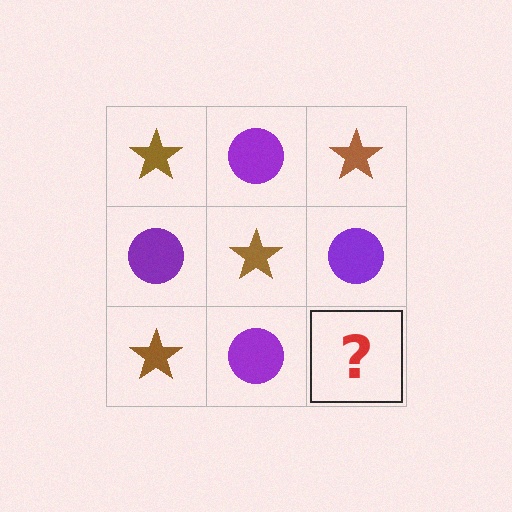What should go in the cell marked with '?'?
The missing cell should contain a brown star.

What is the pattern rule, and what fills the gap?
The rule is that it alternates brown star and purple circle in a checkerboard pattern. The gap should be filled with a brown star.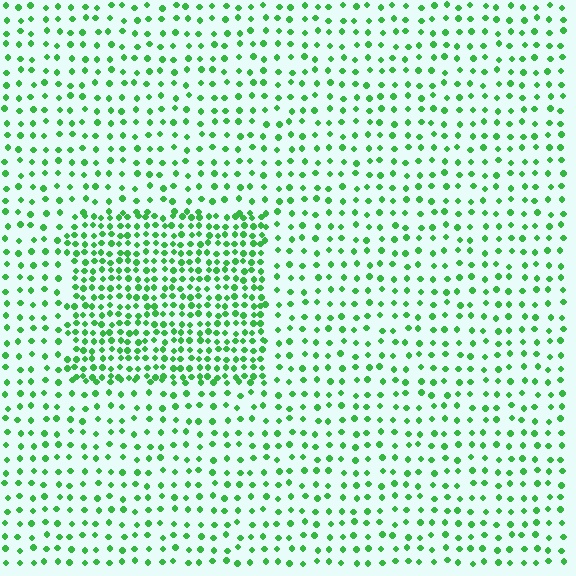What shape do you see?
I see a rectangle.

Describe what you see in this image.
The image contains small green elements arranged at two different densities. A rectangle-shaped region is visible where the elements are more densely packed than the surrounding area.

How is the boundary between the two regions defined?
The boundary is defined by a change in element density (approximately 2.1x ratio). All elements are the same color, size, and shape.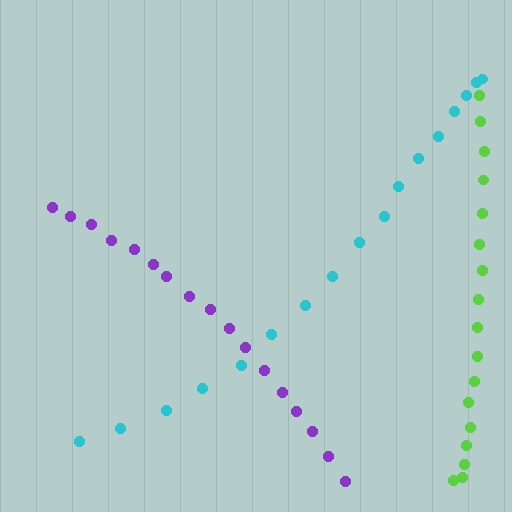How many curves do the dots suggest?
There are 3 distinct paths.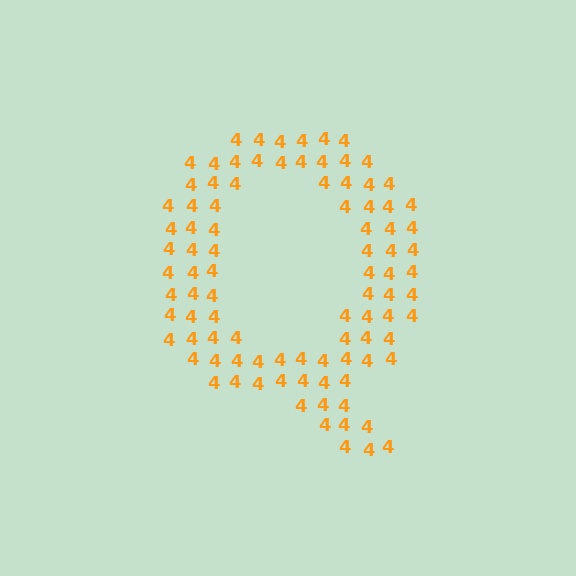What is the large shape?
The large shape is the letter Q.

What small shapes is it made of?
It is made of small digit 4's.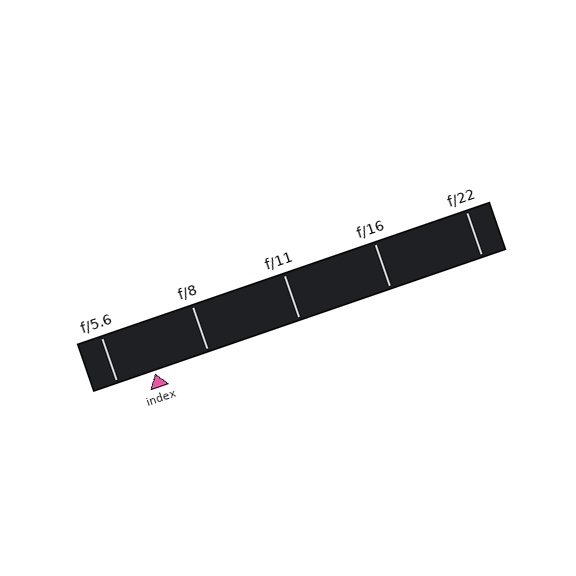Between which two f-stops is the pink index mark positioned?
The index mark is between f/5.6 and f/8.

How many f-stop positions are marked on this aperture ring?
There are 5 f-stop positions marked.